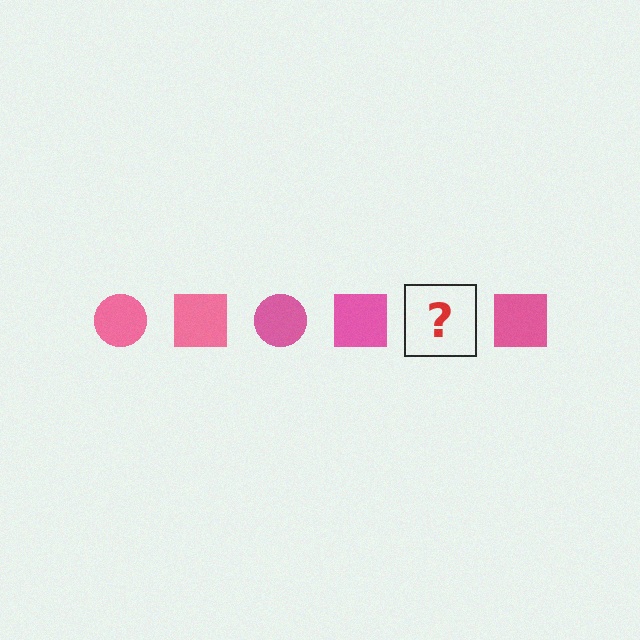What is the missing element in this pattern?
The missing element is a pink circle.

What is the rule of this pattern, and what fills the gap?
The rule is that the pattern cycles through circle, square shapes in pink. The gap should be filled with a pink circle.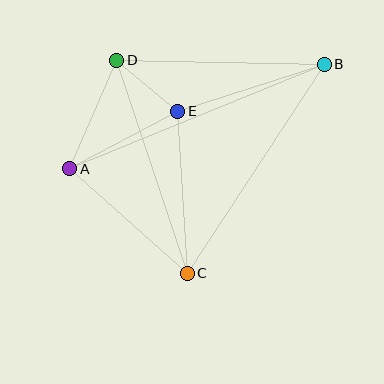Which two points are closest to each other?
Points D and E are closest to each other.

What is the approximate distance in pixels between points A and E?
The distance between A and E is approximately 123 pixels.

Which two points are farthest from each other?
Points A and B are farthest from each other.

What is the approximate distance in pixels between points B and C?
The distance between B and C is approximately 250 pixels.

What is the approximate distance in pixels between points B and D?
The distance between B and D is approximately 207 pixels.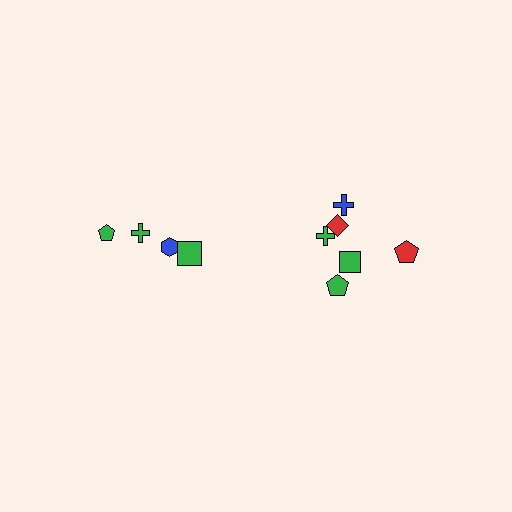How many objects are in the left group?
There are 4 objects.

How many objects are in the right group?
There are 6 objects.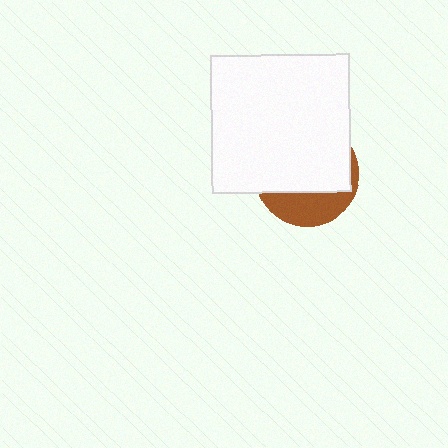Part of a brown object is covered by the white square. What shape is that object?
It is a circle.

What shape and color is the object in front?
The object in front is a white square.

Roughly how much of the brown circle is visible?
A small part of it is visible (roughly 32%).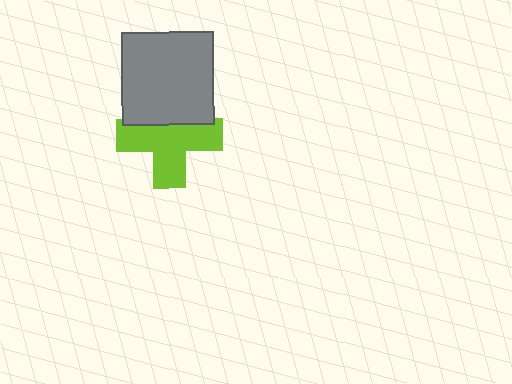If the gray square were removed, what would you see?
You would see the complete lime cross.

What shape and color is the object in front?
The object in front is a gray square.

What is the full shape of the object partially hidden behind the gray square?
The partially hidden object is a lime cross.